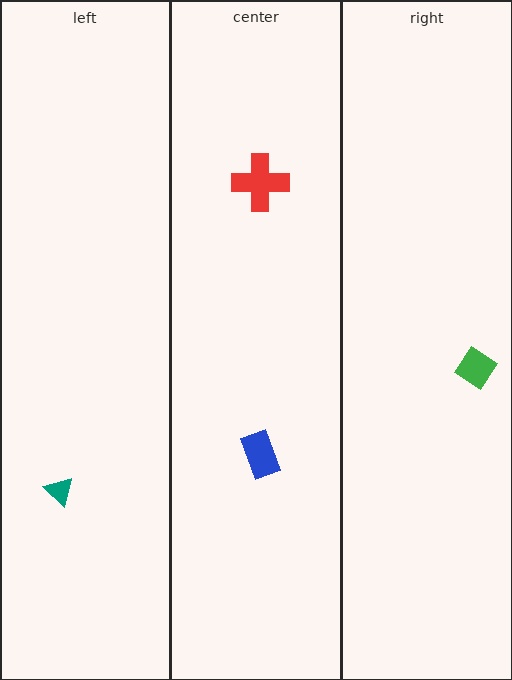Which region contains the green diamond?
The right region.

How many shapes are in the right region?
1.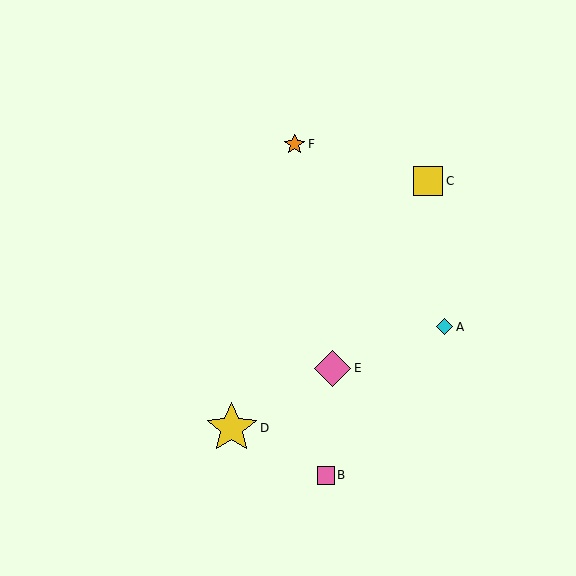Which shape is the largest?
The yellow star (labeled D) is the largest.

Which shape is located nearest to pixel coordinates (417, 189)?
The yellow square (labeled C) at (428, 181) is nearest to that location.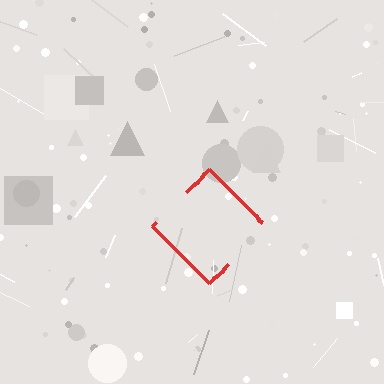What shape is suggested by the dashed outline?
The dashed outline suggests a diamond.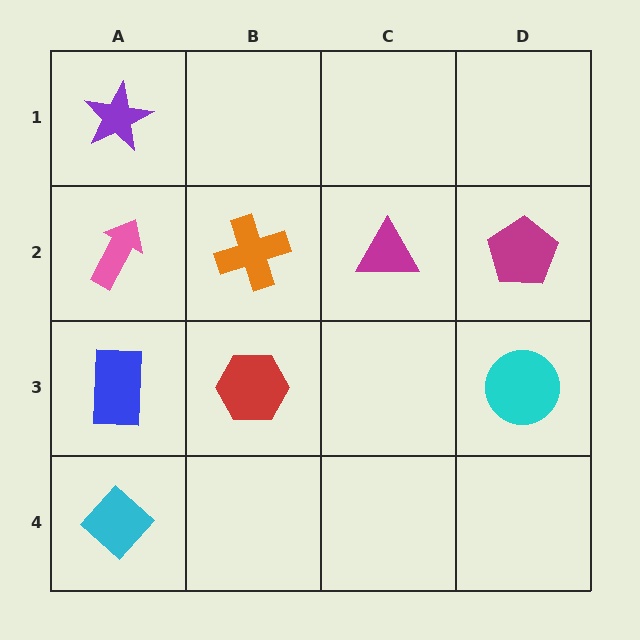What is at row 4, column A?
A cyan diamond.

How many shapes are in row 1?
1 shape.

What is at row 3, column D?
A cyan circle.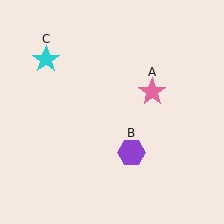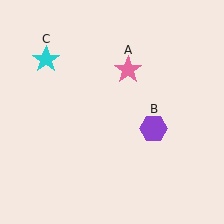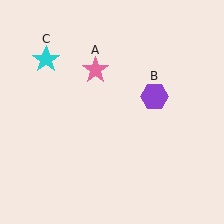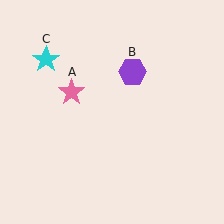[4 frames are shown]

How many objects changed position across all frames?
2 objects changed position: pink star (object A), purple hexagon (object B).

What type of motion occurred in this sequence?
The pink star (object A), purple hexagon (object B) rotated counterclockwise around the center of the scene.